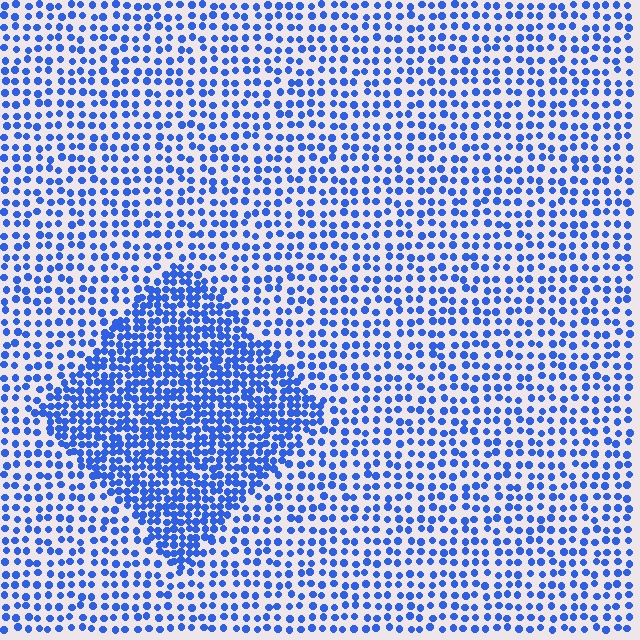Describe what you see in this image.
The image contains small blue elements arranged at two different densities. A diamond-shaped region is visible where the elements are more densely packed than the surrounding area.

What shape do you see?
I see a diamond.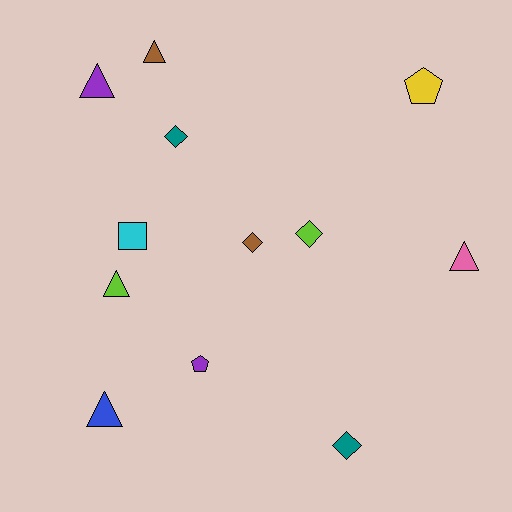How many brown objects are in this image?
There are 2 brown objects.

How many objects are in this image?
There are 12 objects.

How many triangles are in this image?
There are 5 triangles.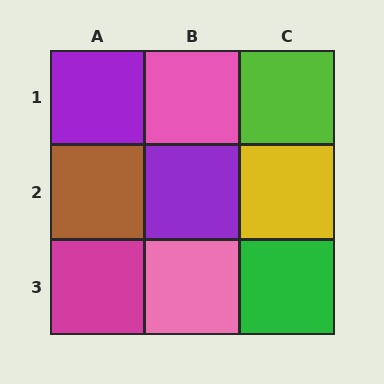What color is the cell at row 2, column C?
Yellow.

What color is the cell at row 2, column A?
Brown.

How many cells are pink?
2 cells are pink.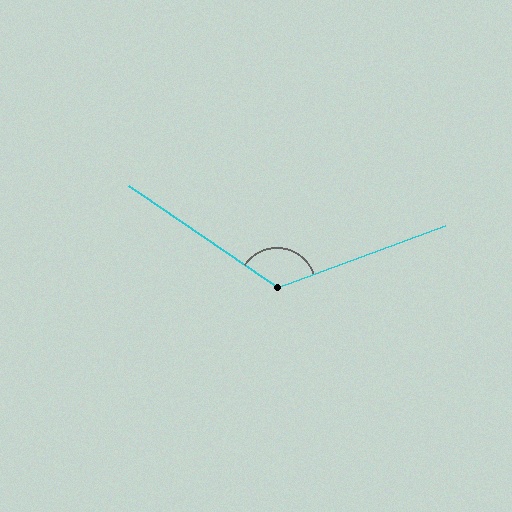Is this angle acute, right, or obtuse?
It is obtuse.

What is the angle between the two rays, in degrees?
Approximately 125 degrees.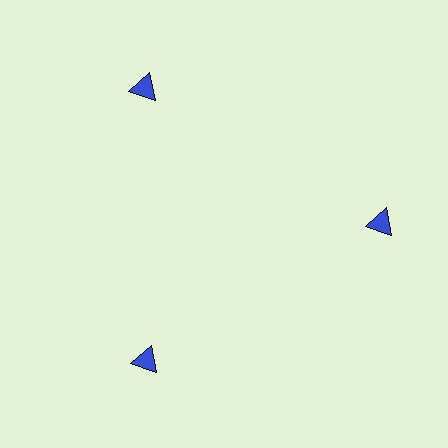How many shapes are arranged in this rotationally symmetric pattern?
There are 3 shapes, arranged in 3 groups of 1.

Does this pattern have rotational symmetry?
Yes, this pattern has 3-fold rotational symmetry. It looks the same after rotating 120 degrees around the center.